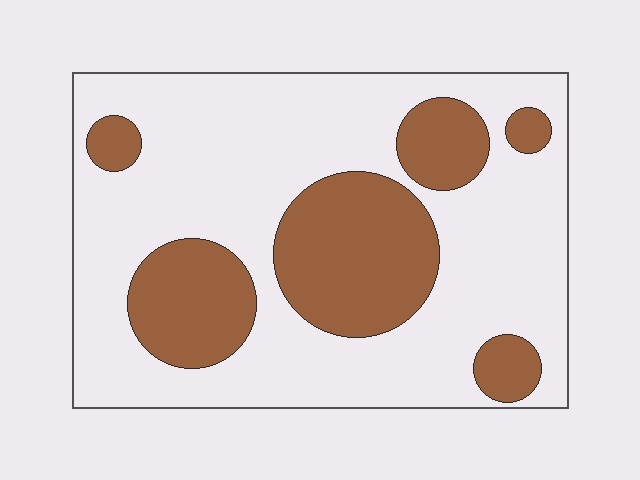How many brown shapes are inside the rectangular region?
6.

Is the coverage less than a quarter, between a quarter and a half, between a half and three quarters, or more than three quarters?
Between a quarter and a half.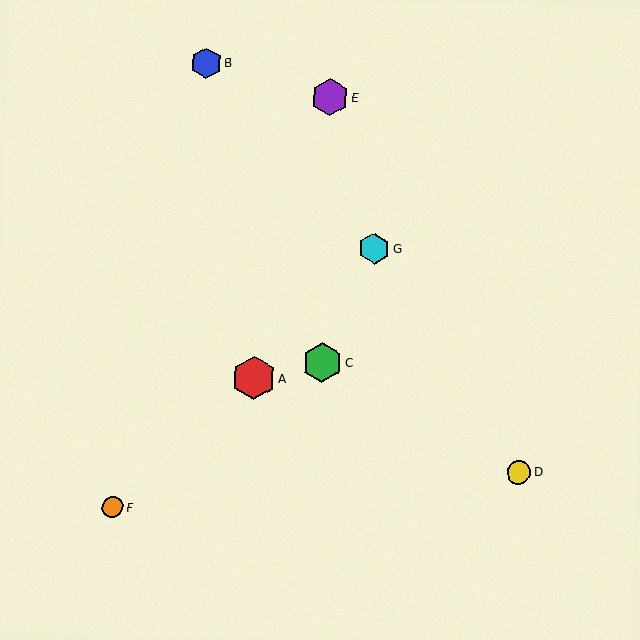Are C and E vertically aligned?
Yes, both are at x≈322.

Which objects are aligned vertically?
Objects C, E are aligned vertically.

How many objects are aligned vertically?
2 objects (C, E) are aligned vertically.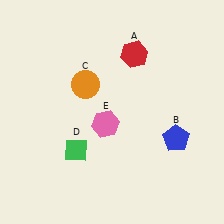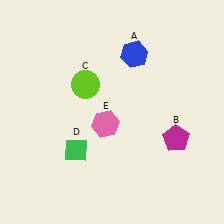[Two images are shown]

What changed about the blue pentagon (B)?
In Image 1, B is blue. In Image 2, it changed to magenta.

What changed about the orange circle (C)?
In Image 1, C is orange. In Image 2, it changed to lime.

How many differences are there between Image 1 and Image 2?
There are 3 differences between the two images.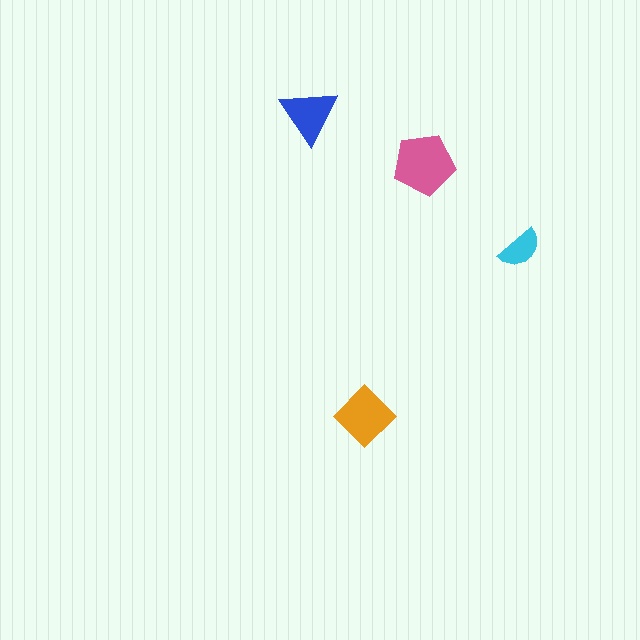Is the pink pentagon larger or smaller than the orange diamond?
Larger.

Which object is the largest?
The pink pentagon.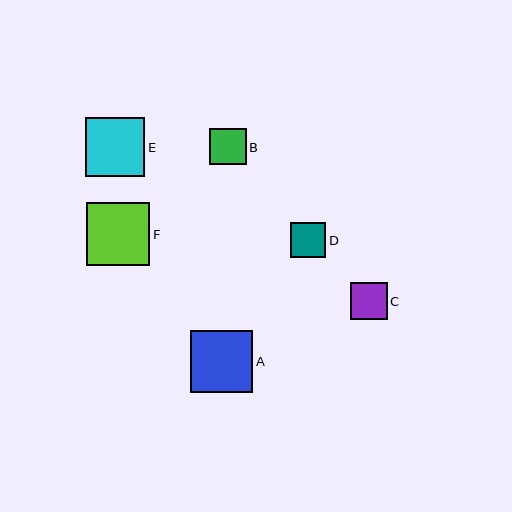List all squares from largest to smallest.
From largest to smallest: F, A, E, C, B, D.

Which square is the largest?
Square F is the largest with a size of approximately 63 pixels.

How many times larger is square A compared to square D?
Square A is approximately 1.8 times the size of square D.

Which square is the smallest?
Square D is the smallest with a size of approximately 35 pixels.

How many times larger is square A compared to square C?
Square A is approximately 1.7 times the size of square C.